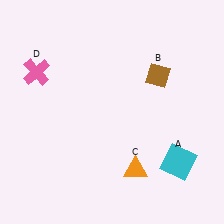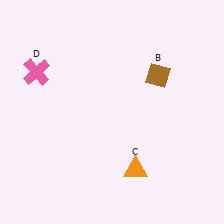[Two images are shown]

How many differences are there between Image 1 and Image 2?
There is 1 difference between the two images.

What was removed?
The cyan square (A) was removed in Image 2.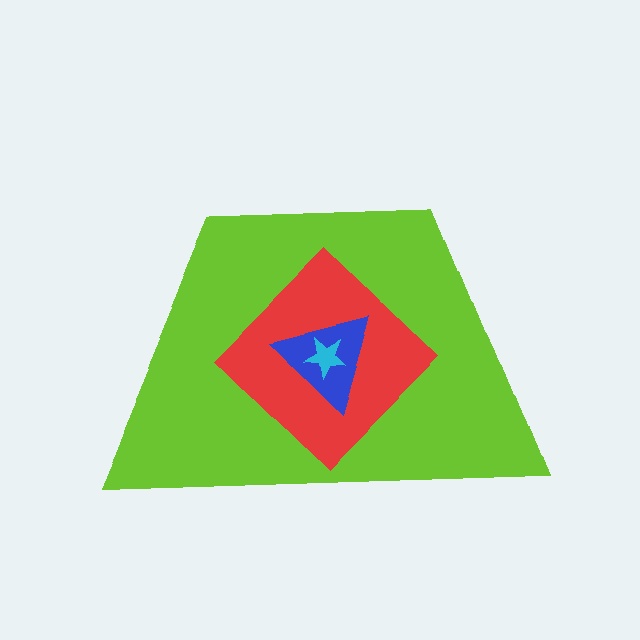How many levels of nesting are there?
4.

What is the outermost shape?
The lime trapezoid.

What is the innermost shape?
The cyan star.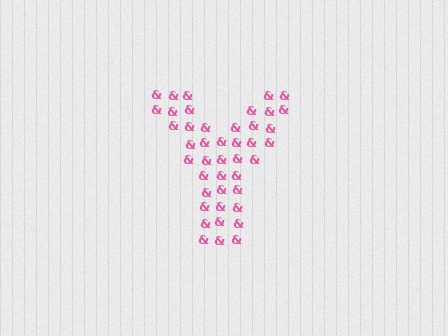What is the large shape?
The large shape is the letter Y.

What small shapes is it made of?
It is made of small ampersands.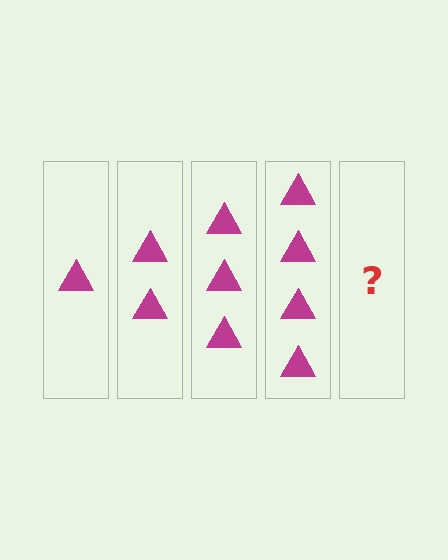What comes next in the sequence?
The next element should be 5 triangles.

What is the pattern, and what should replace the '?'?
The pattern is that each step adds one more triangle. The '?' should be 5 triangles.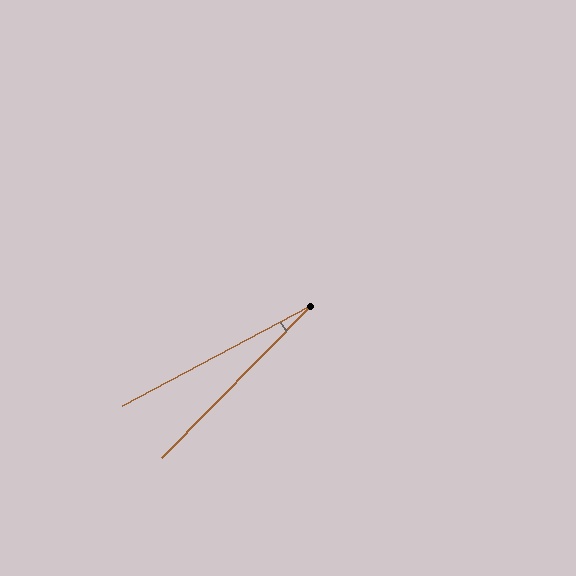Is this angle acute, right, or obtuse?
It is acute.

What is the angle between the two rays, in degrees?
Approximately 18 degrees.